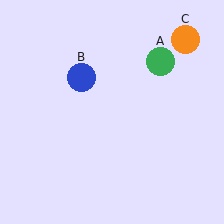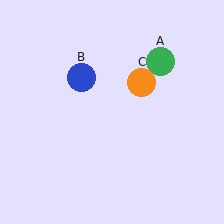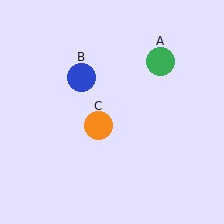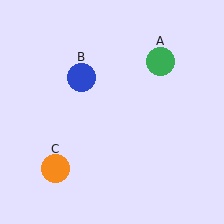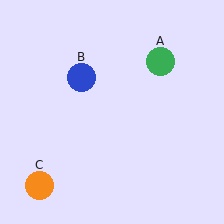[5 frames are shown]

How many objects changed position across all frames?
1 object changed position: orange circle (object C).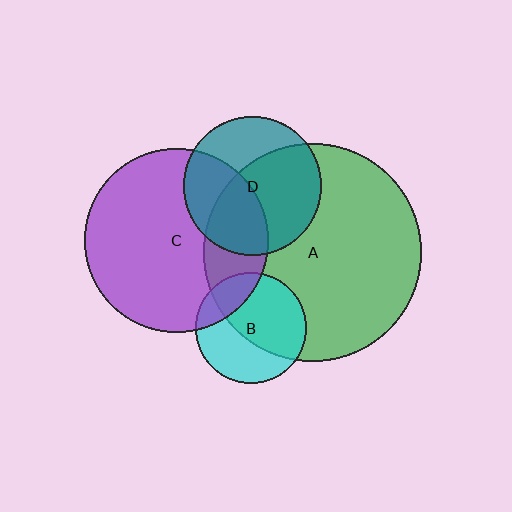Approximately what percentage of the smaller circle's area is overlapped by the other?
Approximately 40%.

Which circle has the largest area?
Circle A (green).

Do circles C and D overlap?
Yes.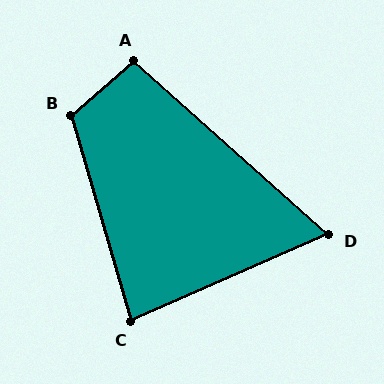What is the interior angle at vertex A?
Approximately 97 degrees (obtuse).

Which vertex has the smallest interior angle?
D, at approximately 65 degrees.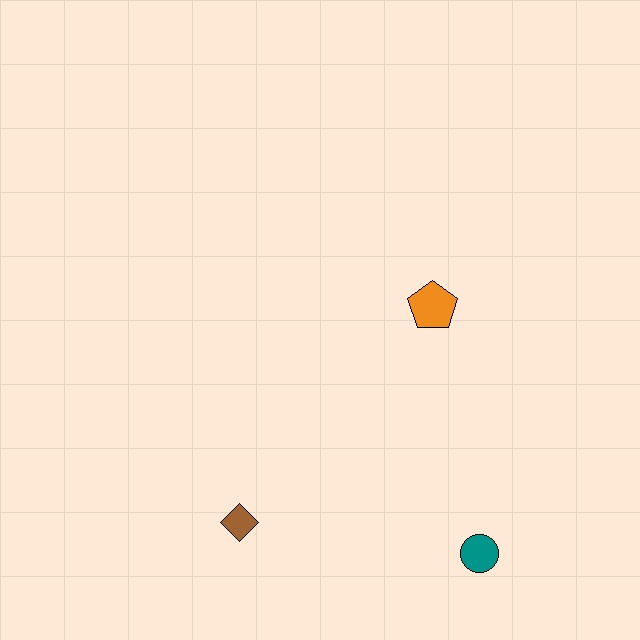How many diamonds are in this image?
There is 1 diamond.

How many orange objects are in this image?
There is 1 orange object.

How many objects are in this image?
There are 3 objects.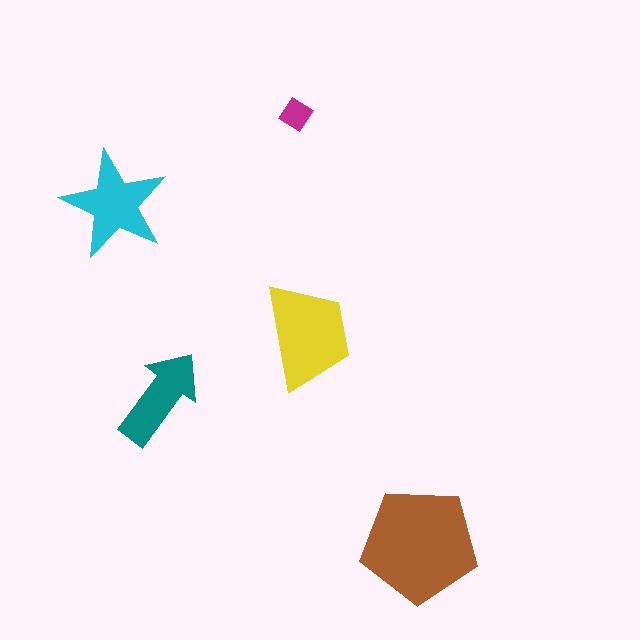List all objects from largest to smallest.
The brown pentagon, the yellow trapezoid, the cyan star, the teal arrow, the magenta diamond.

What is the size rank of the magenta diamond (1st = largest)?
5th.